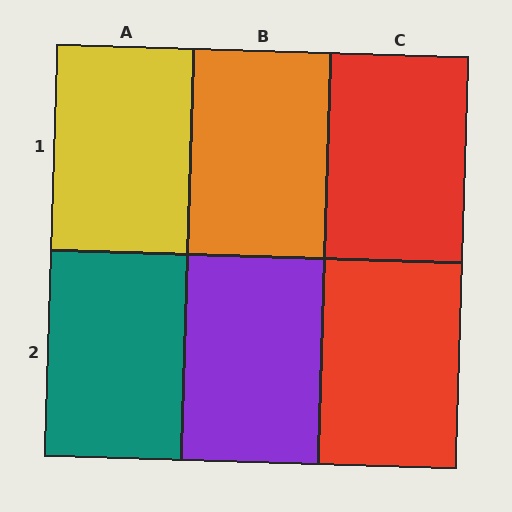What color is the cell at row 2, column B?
Purple.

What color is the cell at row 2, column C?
Red.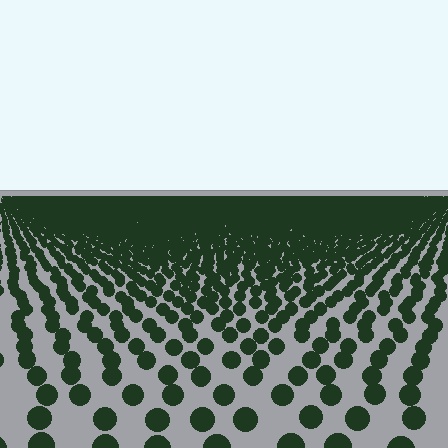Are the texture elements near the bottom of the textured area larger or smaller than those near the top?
Larger. Near the bottom, elements are closer to the viewer and appear at a bigger on-screen size.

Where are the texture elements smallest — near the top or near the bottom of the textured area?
Near the top.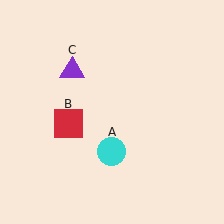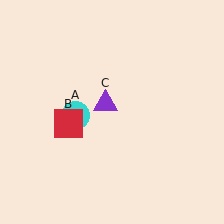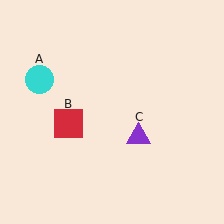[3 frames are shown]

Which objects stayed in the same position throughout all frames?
Red square (object B) remained stationary.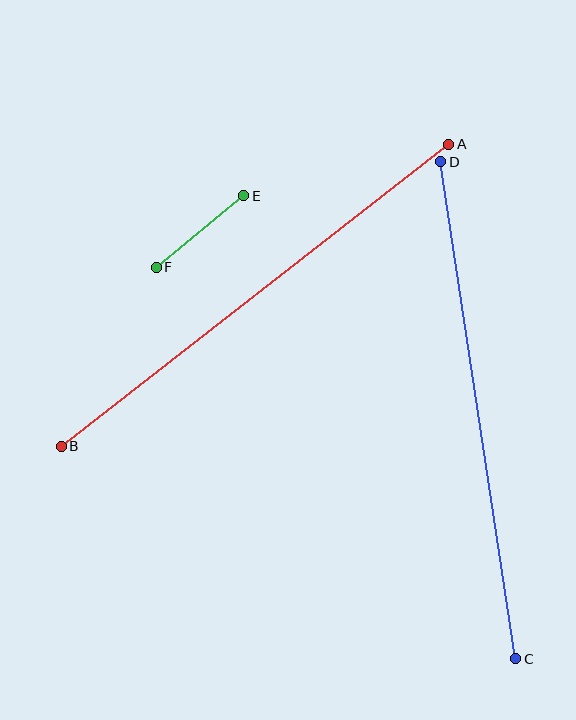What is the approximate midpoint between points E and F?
The midpoint is at approximately (200, 232) pixels.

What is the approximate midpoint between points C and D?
The midpoint is at approximately (478, 410) pixels.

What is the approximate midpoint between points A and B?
The midpoint is at approximately (255, 295) pixels.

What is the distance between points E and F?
The distance is approximately 113 pixels.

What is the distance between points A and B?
The distance is approximately 491 pixels.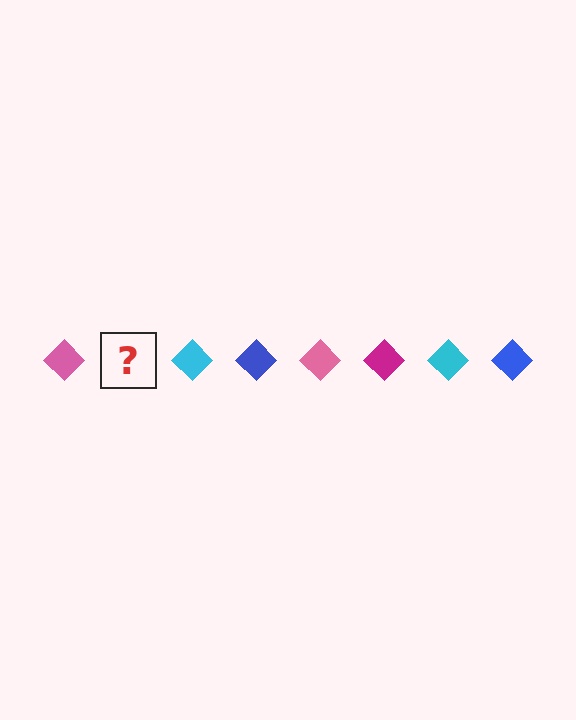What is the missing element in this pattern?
The missing element is a magenta diamond.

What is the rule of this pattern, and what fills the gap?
The rule is that the pattern cycles through pink, magenta, cyan, blue diamonds. The gap should be filled with a magenta diamond.